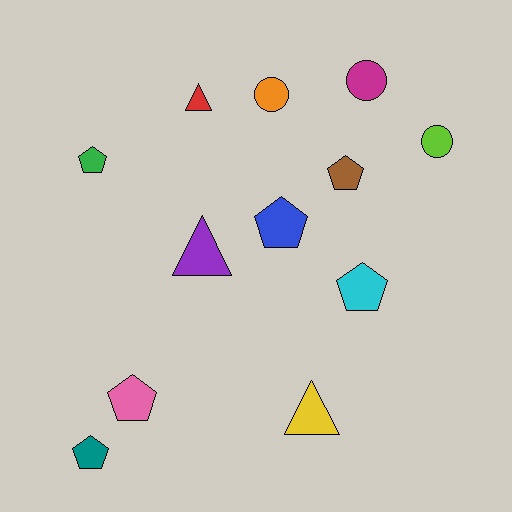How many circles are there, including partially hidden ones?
There are 3 circles.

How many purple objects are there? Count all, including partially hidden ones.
There is 1 purple object.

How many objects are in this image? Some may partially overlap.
There are 12 objects.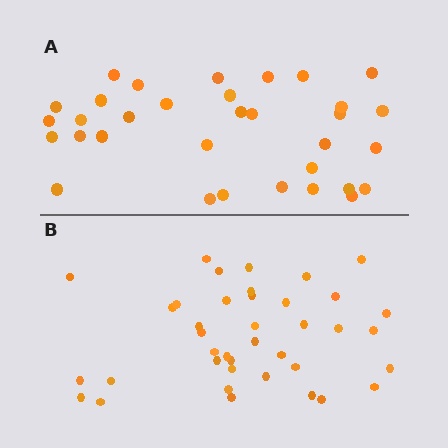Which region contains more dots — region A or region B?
Region B (the bottom region) has more dots.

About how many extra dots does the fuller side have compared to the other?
Region B has about 6 more dots than region A.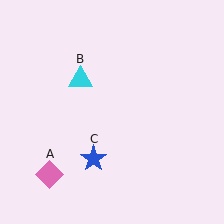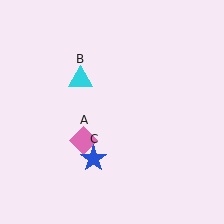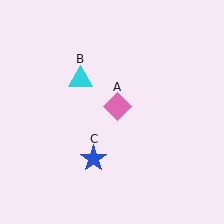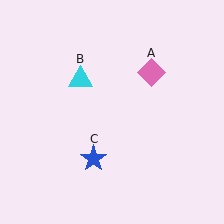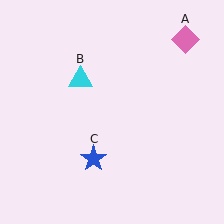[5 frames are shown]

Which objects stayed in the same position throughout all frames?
Cyan triangle (object B) and blue star (object C) remained stationary.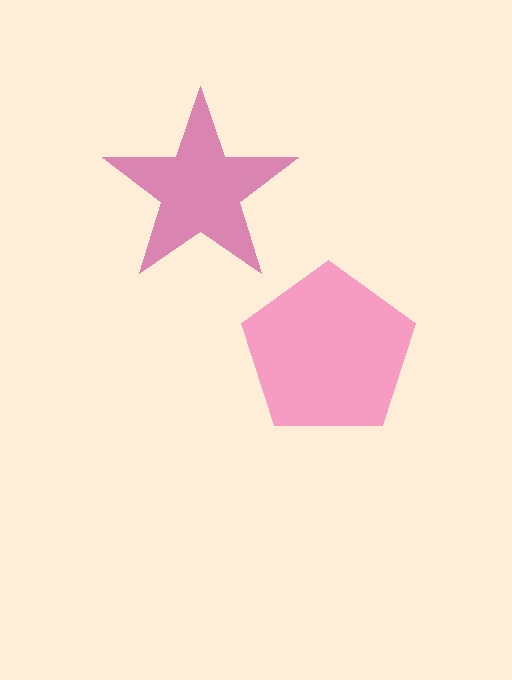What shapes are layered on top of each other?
The layered shapes are: a magenta star, a pink pentagon.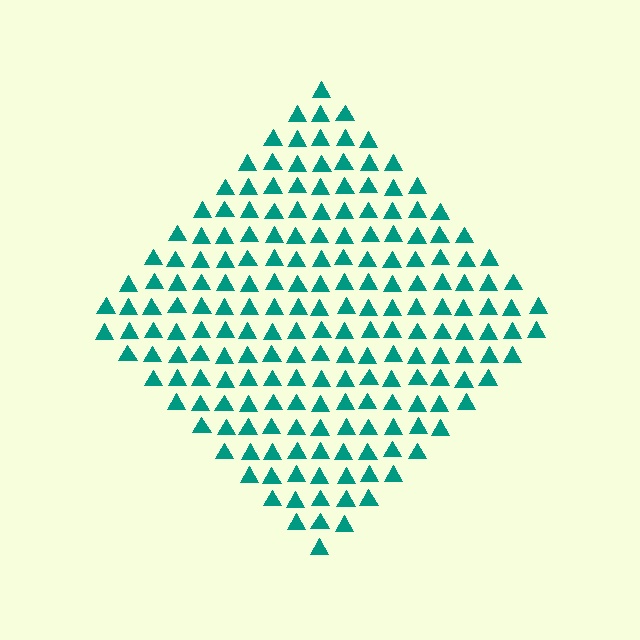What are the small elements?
The small elements are triangles.